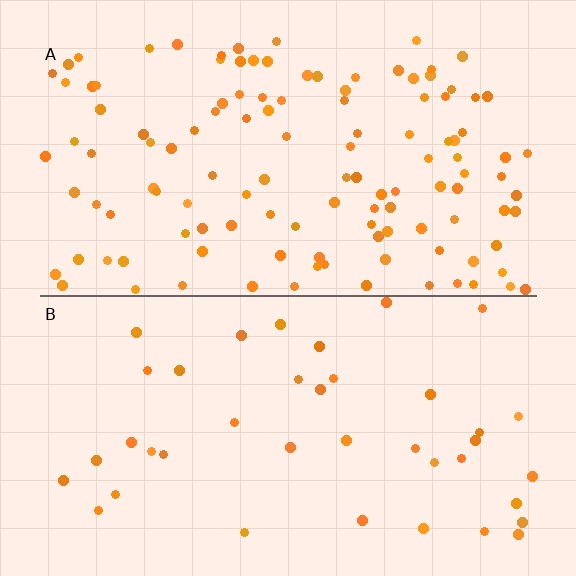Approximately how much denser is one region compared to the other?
Approximately 3.0× — region A over region B.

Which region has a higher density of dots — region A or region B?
A (the top).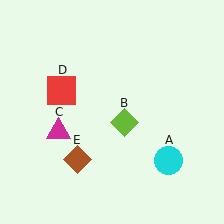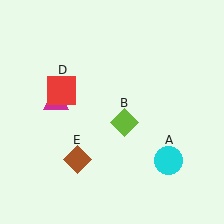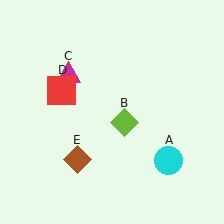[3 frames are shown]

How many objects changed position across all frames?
1 object changed position: magenta triangle (object C).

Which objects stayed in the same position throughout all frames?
Cyan circle (object A) and lime diamond (object B) and red square (object D) and brown diamond (object E) remained stationary.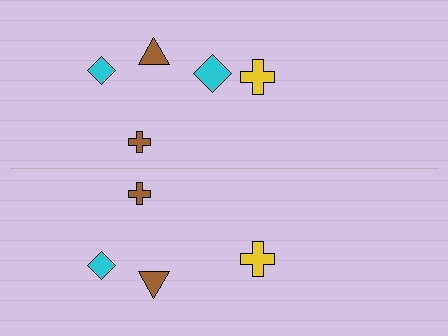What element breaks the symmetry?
A cyan diamond is missing from the bottom side.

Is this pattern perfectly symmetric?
No, the pattern is not perfectly symmetric. A cyan diamond is missing from the bottom side.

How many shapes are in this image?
There are 9 shapes in this image.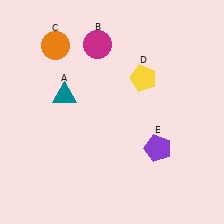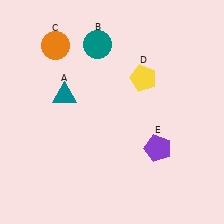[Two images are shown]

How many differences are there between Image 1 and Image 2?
There is 1 difference between the two images.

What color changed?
The circle (B) changed from magenta in Image 1 to teal in Image 2.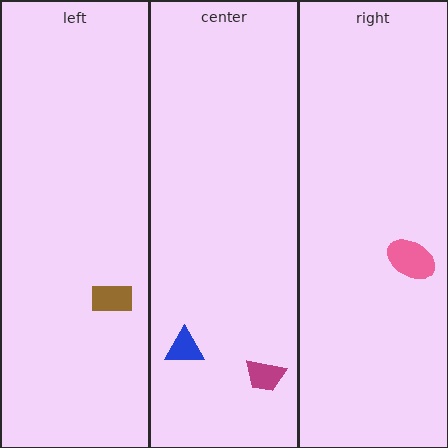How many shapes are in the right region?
1.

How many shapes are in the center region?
2.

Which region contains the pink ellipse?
The right region.